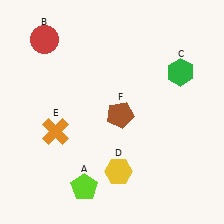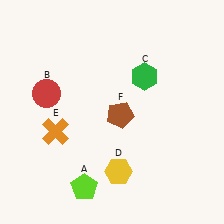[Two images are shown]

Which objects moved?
The objects that moved are: the red circle (B), the green hexagon (C).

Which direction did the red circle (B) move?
The red circle (B) moved down.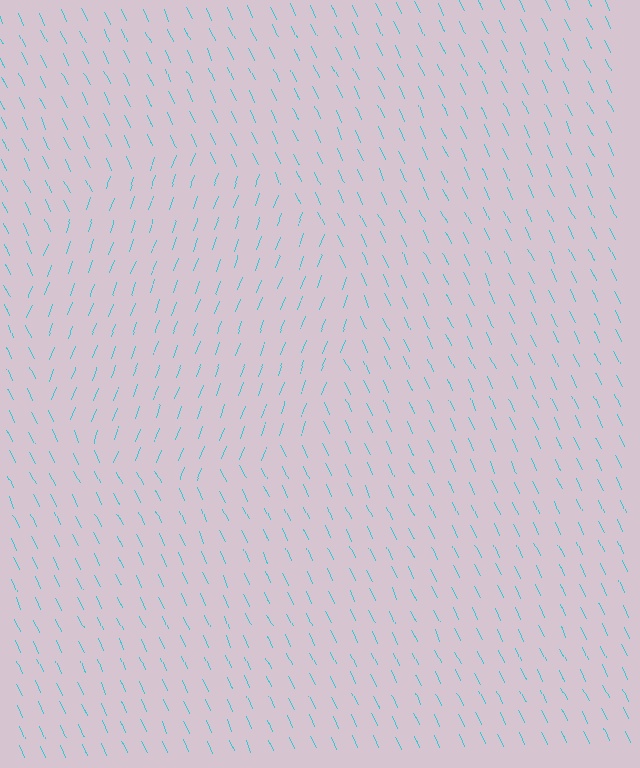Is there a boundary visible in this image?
Yes, there is a texture boundary formed by a change in line orientation.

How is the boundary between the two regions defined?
The boundary is defined purely by a change in line orientation (approximately 45 degrees difference). All lines are the same color and thickness.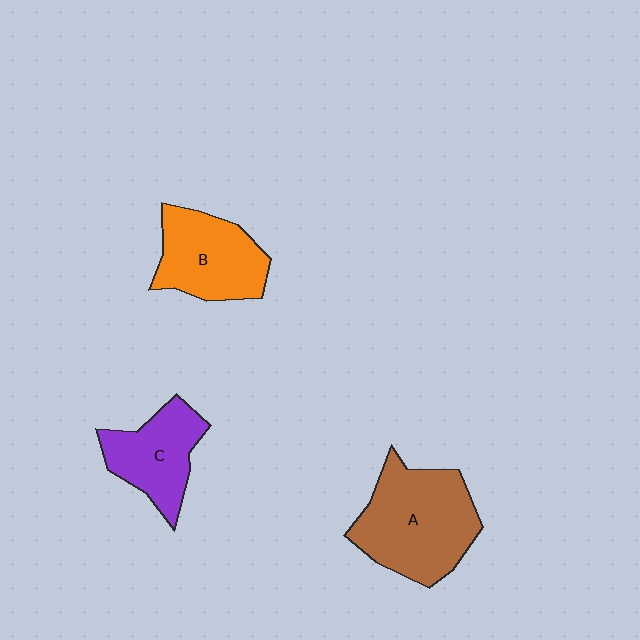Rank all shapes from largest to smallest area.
From largest to smallest: A (brown), B (orange), C (purple).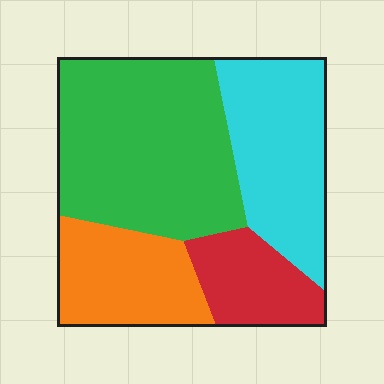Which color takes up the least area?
Red, at roughly 15%.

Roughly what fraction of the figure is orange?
Orange takes up about one fifth (1/5) of the figure.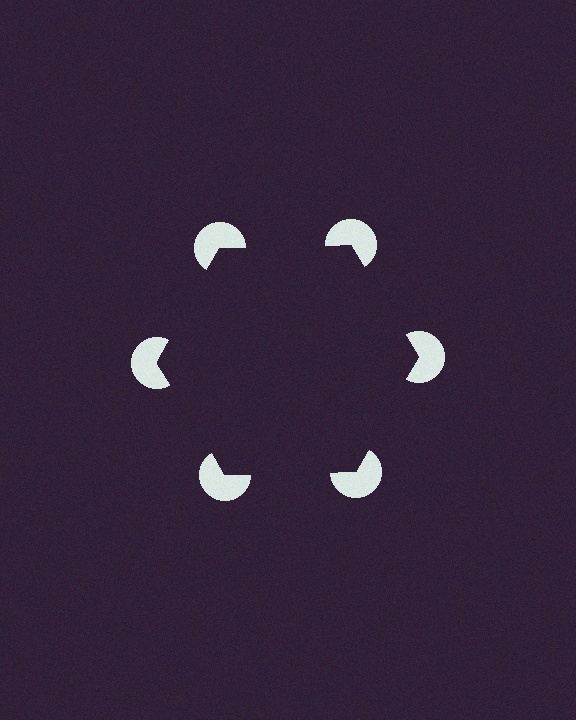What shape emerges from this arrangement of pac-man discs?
An illusory hexagon — its edges are inferred from the aligned wedge cuts in the pac-man discs, not physically drawn.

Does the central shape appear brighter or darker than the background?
It typically appears slightly darker than the background, even though no actual brightness change is drawn.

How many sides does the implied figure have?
6 sides.